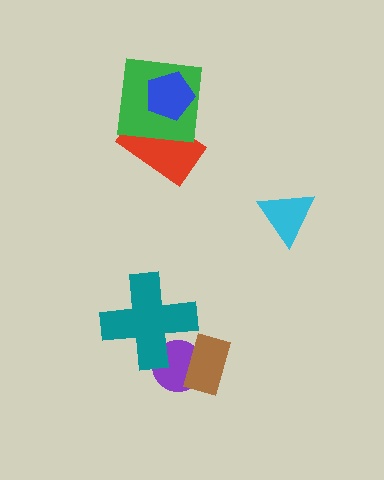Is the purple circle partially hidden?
Yes, it is partially covered by another shape.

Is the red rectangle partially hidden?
Yes, it is partially covered by another shape.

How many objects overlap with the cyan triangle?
0 objects overlap with the cyan triangle.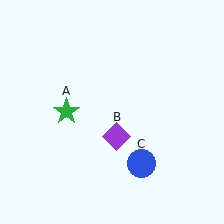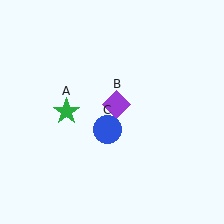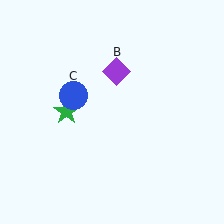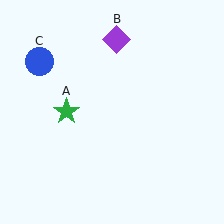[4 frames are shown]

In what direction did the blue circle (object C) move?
The blue circle (object C) moved up and to the left.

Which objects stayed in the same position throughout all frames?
Green star (object A) remained stationary.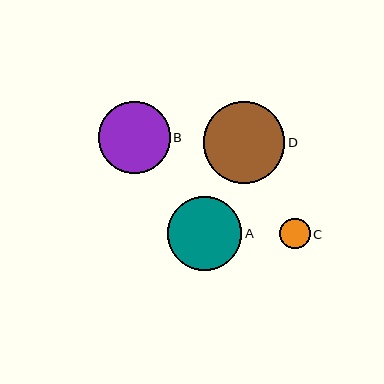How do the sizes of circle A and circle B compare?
Circle A and circle B are approximately the same size.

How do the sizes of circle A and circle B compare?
Circle A and circle B are approximately the same size.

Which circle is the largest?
Circle D is the largest with a size of approximately 82 pixels.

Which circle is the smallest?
Circle C is the smallest with a size of approximately 31 pixels.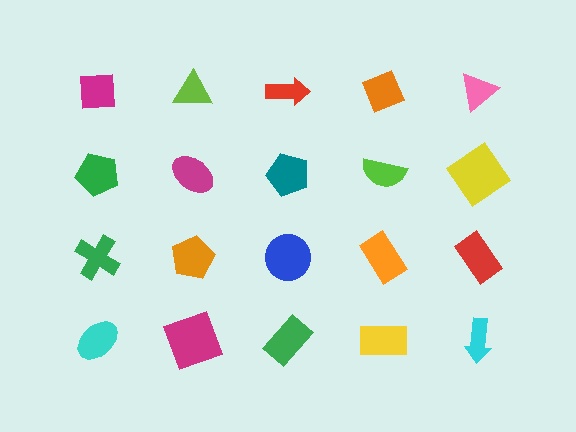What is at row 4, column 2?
A magenta square.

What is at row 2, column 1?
A green pentagon.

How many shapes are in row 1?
5 shapes.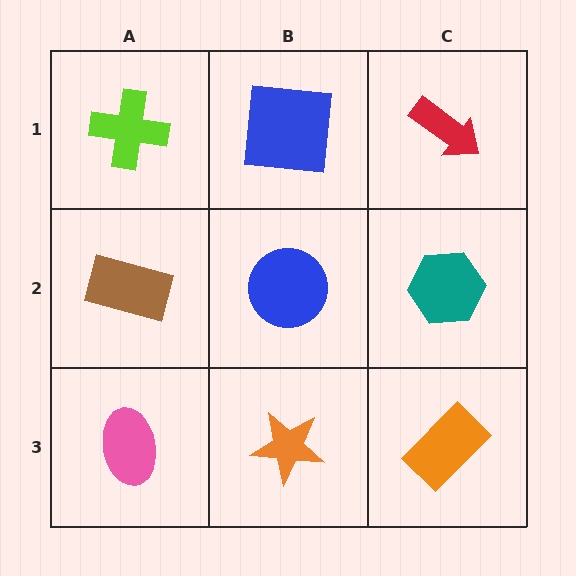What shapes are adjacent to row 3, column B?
A blue circle (row 2, column B), a pink ellipse (row 3, column A), an orange rectangle (row 3, column C).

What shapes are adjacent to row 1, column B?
A blue circle (row 2, column B), a lime cross (row 1, column A), a red arrow (row 1, column C).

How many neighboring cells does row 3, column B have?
3.